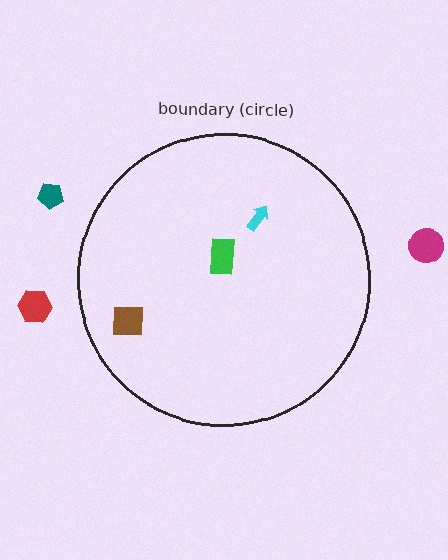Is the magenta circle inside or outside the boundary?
Outside.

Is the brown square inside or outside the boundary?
Inside.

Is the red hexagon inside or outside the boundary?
Outside.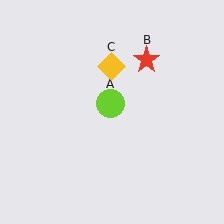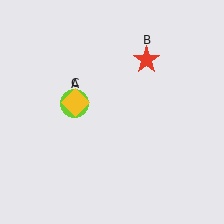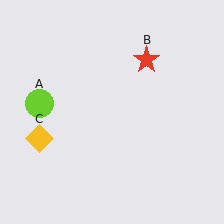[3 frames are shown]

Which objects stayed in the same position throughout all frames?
Red star (object B) remained stationary.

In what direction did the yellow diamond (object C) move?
The yellow diamond (object C) moved down and to the left.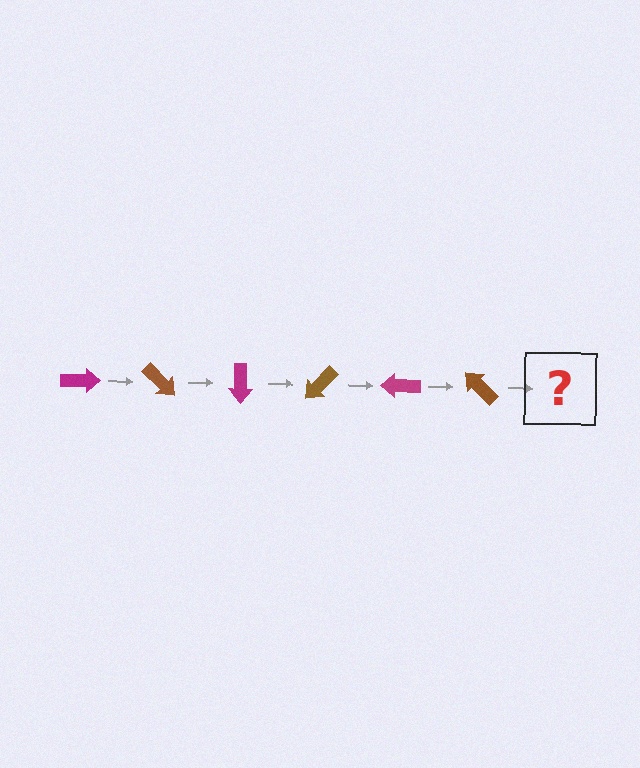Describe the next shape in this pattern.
It should be a magenta arrow, rotated 270 degrees from the start.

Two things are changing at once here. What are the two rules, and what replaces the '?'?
The two rules are that it rotates 45 degrees each step and the color cycles through magenta and brown. The '?' should be a magenta arrow, rotated 270 degrees from the start.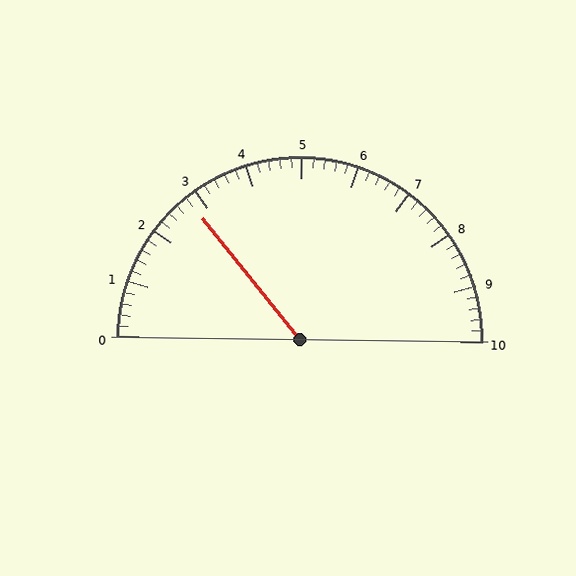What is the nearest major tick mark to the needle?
The nearest major tick mark is 3.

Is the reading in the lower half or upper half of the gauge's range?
The reading is in the lower half of the range (0 to 10).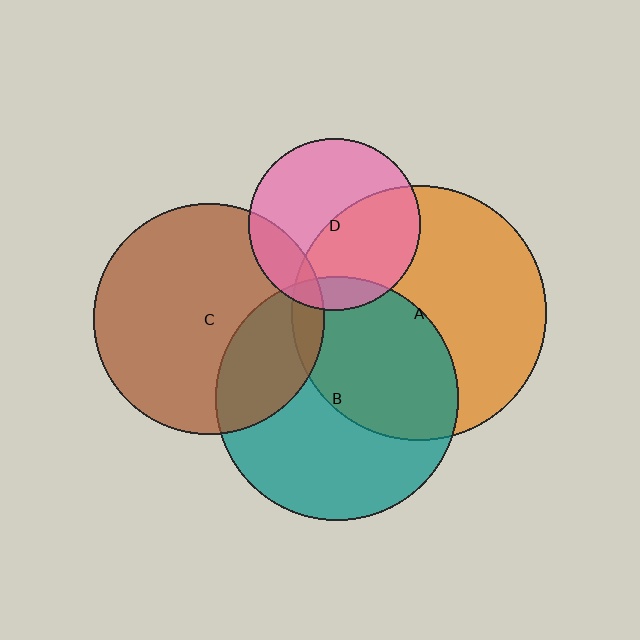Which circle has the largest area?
Circle A (orange).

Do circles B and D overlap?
Yes.